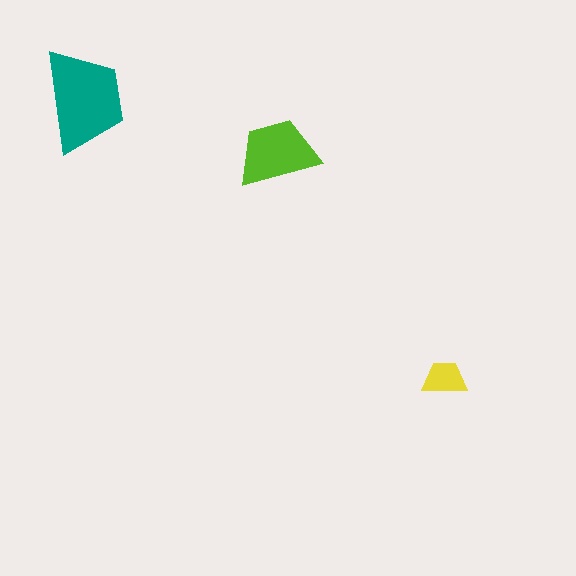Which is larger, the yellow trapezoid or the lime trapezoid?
The lime one.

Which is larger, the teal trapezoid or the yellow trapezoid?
The teal one.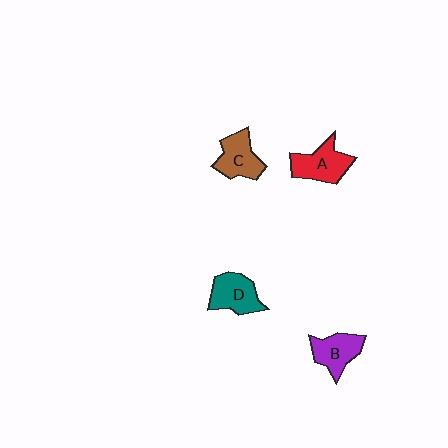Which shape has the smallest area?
Shape B (purple).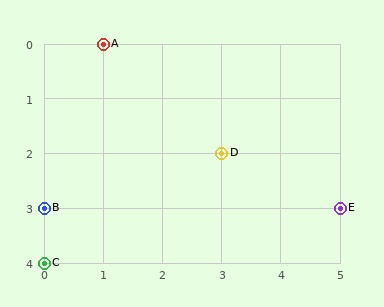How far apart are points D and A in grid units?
Points D and A are 2 columns and 2 rows apart (about 2.8 grid units diagonally).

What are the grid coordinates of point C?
Point C is at grid coordinates (0, 4).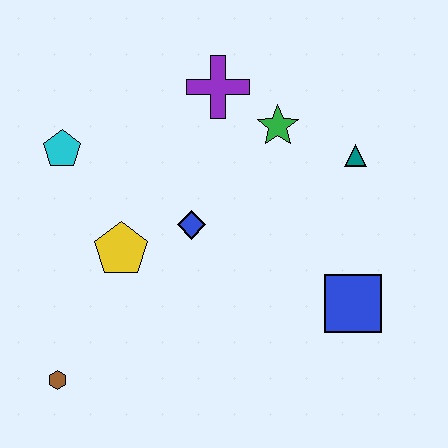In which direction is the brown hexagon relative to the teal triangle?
The brown hexagon is to the left of the teal triangle.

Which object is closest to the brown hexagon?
The yellow pentagon is closest to the brown hexagon.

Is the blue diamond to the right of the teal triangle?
No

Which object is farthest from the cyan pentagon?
The blue square is farthest from the cyan pentagon.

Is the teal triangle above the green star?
No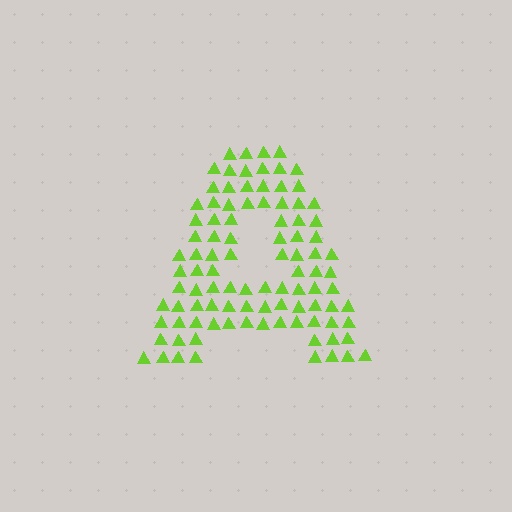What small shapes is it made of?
It is made of small triangles.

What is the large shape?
The large shape is the letter A.